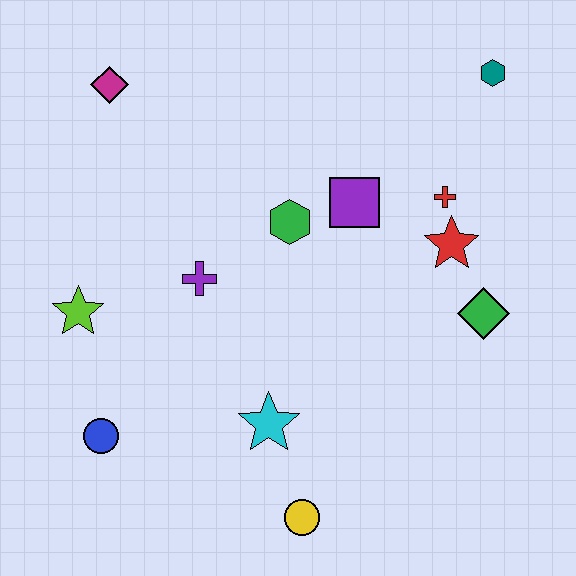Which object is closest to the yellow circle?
The cyan star is closest to the yellow circle.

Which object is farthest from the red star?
The blue circle is farthest from the red star.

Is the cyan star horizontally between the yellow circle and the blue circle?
Yes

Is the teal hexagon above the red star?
Yes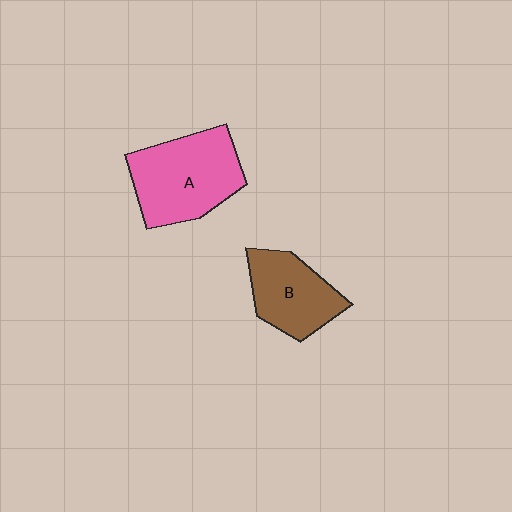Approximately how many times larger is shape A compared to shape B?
Approximately 1.4 times.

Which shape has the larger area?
Shape A (pink).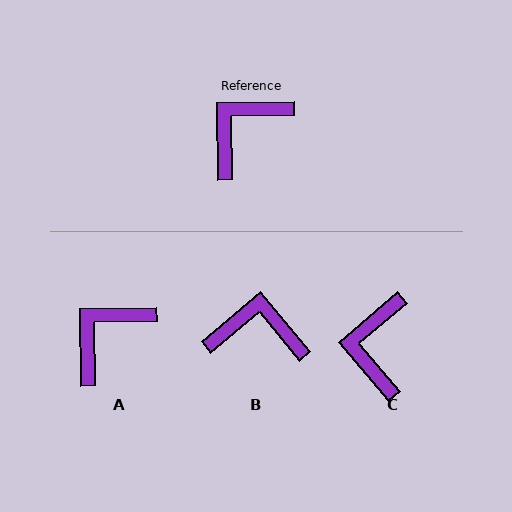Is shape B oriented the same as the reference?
No, it is off by about 51 degrees.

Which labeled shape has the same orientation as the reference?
A.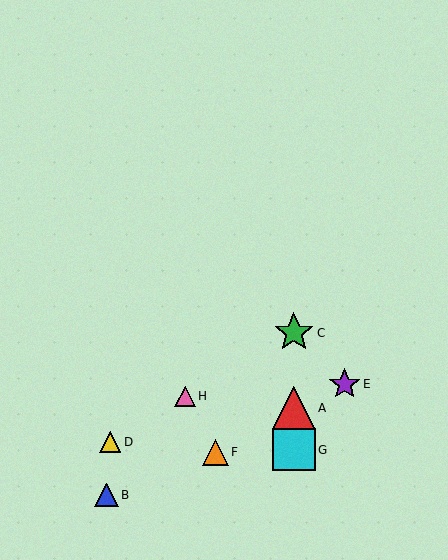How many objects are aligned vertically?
3 objects (A, C, G) are aligned vertically.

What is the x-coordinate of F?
Object F is at x≈215.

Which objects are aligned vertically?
Objects A, C, G are aligned vertically.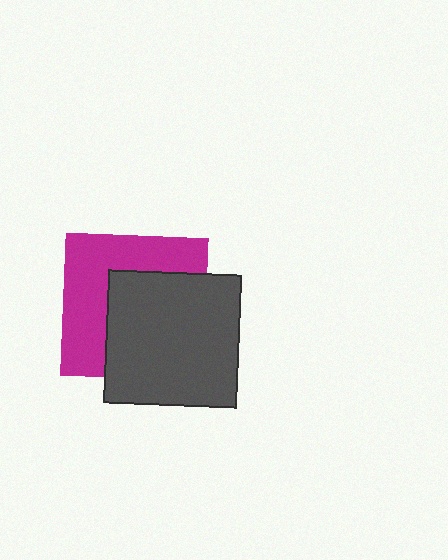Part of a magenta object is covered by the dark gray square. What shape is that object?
It is a square.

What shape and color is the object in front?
The object in front is a dark gray square.